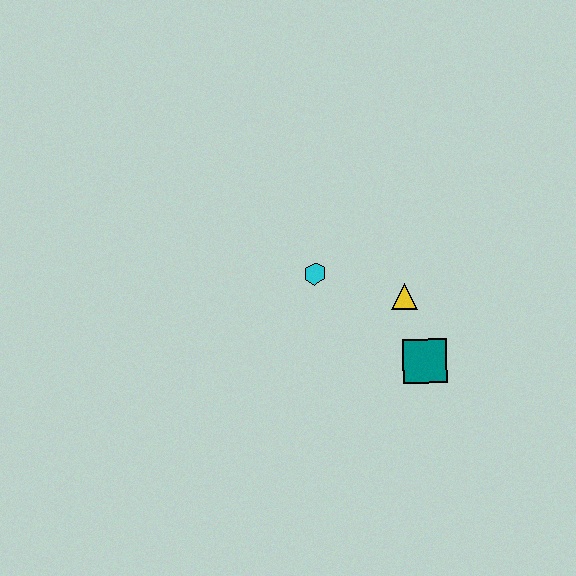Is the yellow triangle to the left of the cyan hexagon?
No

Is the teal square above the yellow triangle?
No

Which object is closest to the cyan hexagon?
The yellow triangle is closest to the cyan hexagon.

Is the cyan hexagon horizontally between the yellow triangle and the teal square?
No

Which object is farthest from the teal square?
The cyan hexagon is farthest from the teal square.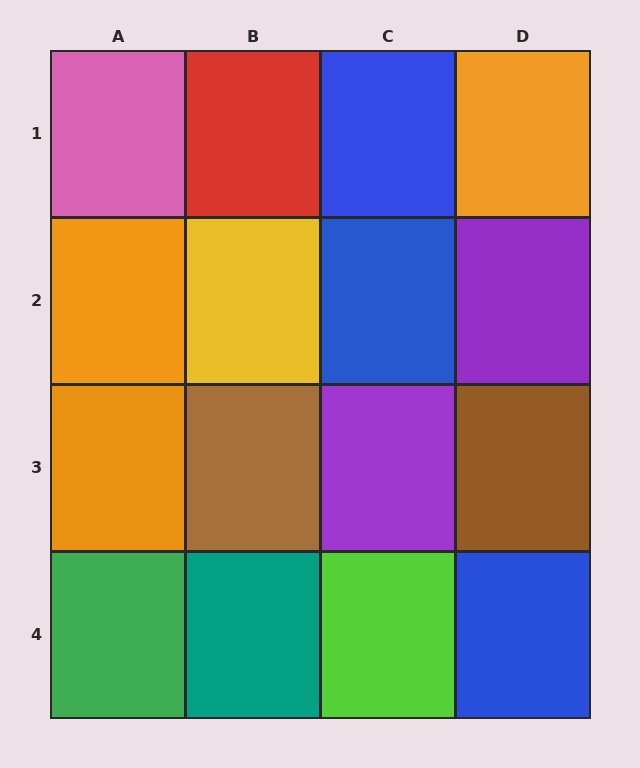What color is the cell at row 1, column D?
Orange.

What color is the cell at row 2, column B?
Yellow.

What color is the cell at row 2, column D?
Purple.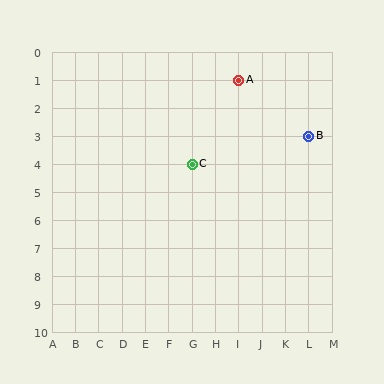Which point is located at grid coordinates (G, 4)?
Point C is at (G, 4).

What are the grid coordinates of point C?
Point C is at grid coordinates (G, 4).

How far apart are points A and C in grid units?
Points A and C are 2 columns and 3 rows apart (about 3.6 grid units diagonally).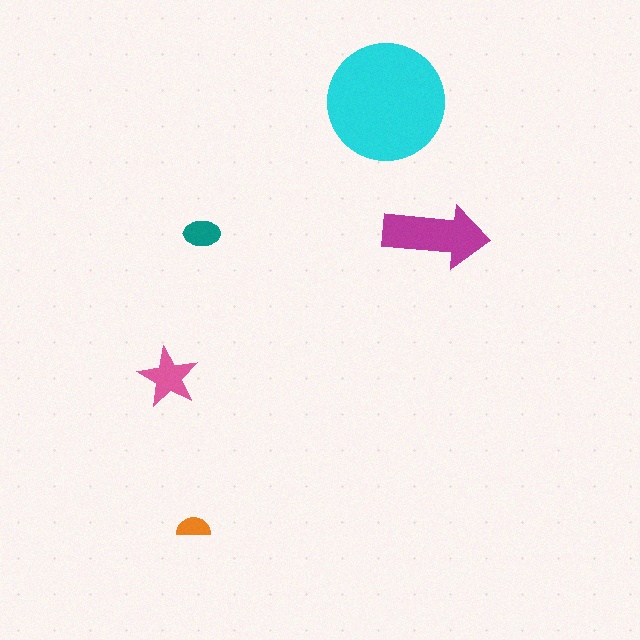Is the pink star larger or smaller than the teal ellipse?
Larger.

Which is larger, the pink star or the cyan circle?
The cyan circle.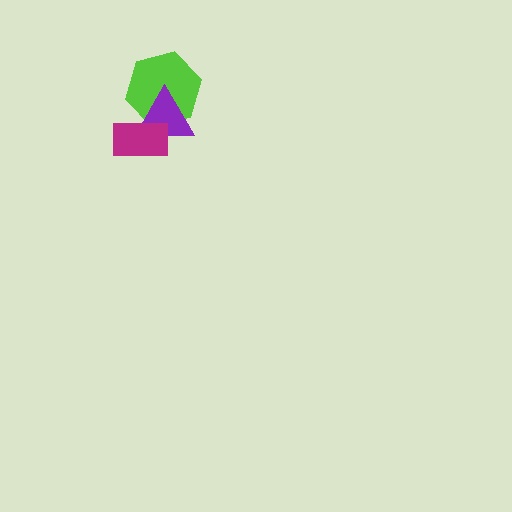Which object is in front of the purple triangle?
The magenta rectangle is in front of the purple triangle.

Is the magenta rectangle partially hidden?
No, no other shape covers it.